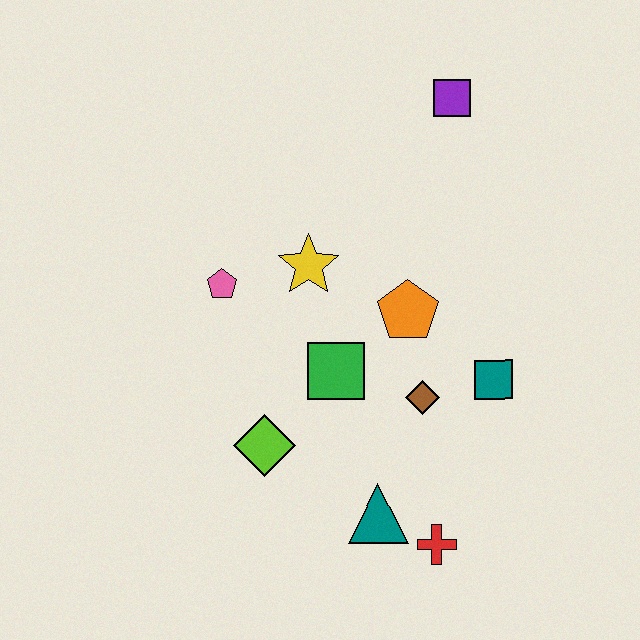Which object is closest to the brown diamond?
The teal square is closest to the brown diamond.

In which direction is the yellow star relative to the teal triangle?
The yellow star is above the teal triangle.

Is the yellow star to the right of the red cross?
No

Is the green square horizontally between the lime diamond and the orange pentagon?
Yes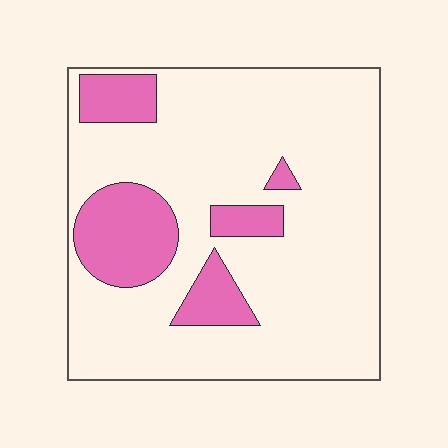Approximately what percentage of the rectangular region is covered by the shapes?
Approximately 20%.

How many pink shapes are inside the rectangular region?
5.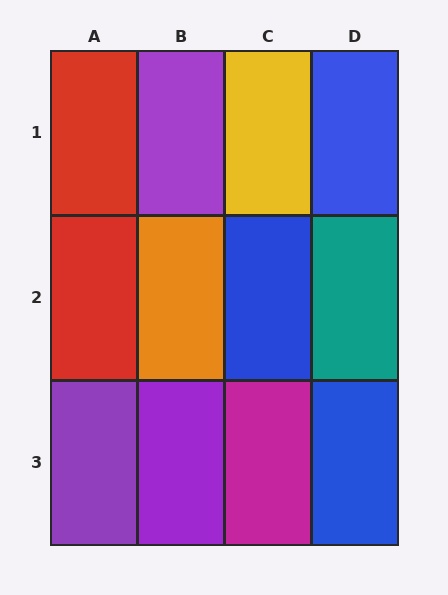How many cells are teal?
1 cell is teal.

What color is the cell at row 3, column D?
Blue.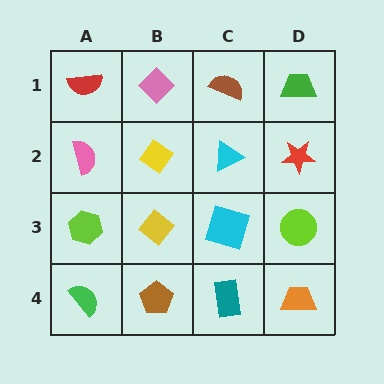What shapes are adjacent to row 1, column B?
A yellow diamond (row 2, column B), a red semicircle (row 1, column A), a brown semicircle (row 1, column C).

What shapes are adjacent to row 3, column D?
A red star (row 2, column D), an orange trapezoid (row 4, column D), a cyan square (row 3, column C).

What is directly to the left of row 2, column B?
A pink semicircle.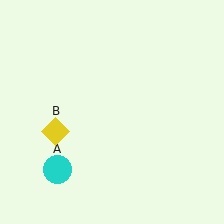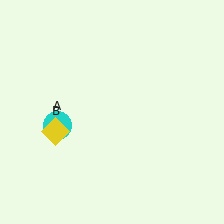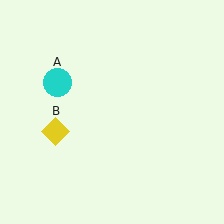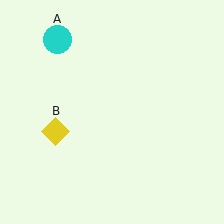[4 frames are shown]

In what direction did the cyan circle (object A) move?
The cyan circle (object A) moved up.